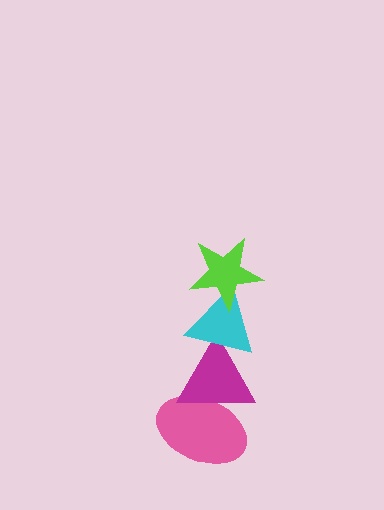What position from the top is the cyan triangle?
The cyan triangle is 2nd from the top.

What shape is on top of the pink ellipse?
The magenta triangle is on top of the pink ellipse.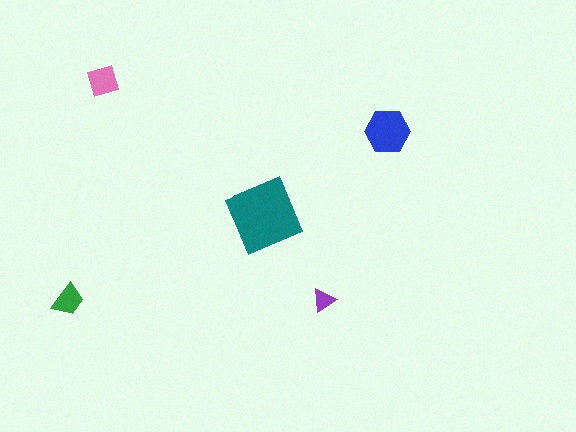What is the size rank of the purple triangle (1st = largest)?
5th.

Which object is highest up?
The pink diamond is topmost.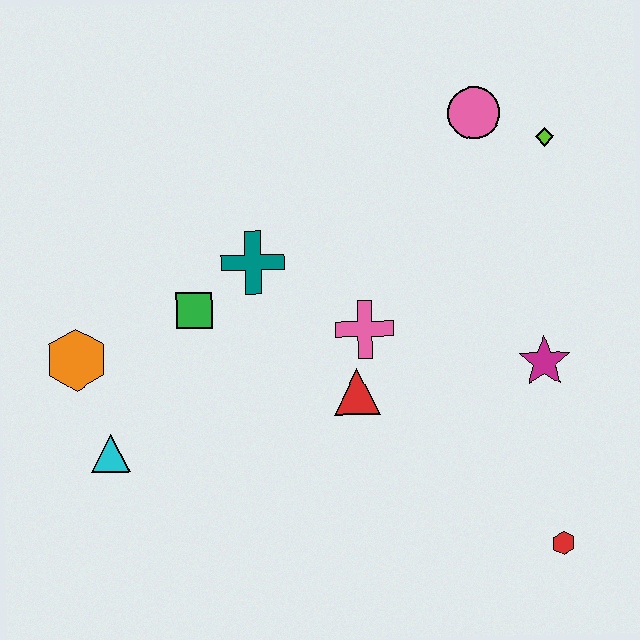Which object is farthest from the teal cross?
The red hexagon is farthest from the teal cross.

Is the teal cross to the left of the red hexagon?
Yes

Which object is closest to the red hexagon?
The magenta star is closest to the red hexagon.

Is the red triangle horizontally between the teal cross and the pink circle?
Yes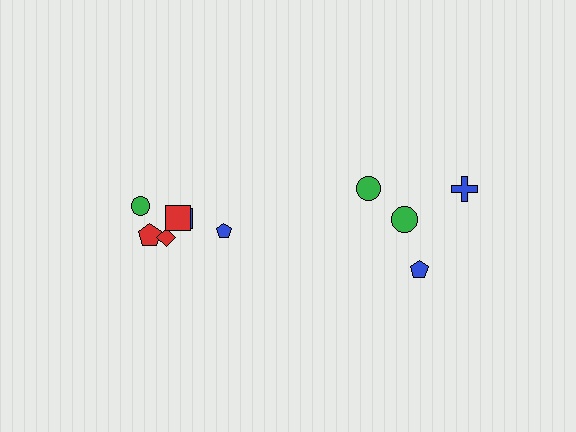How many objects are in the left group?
There are 6 objects.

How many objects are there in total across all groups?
There are 10 objects.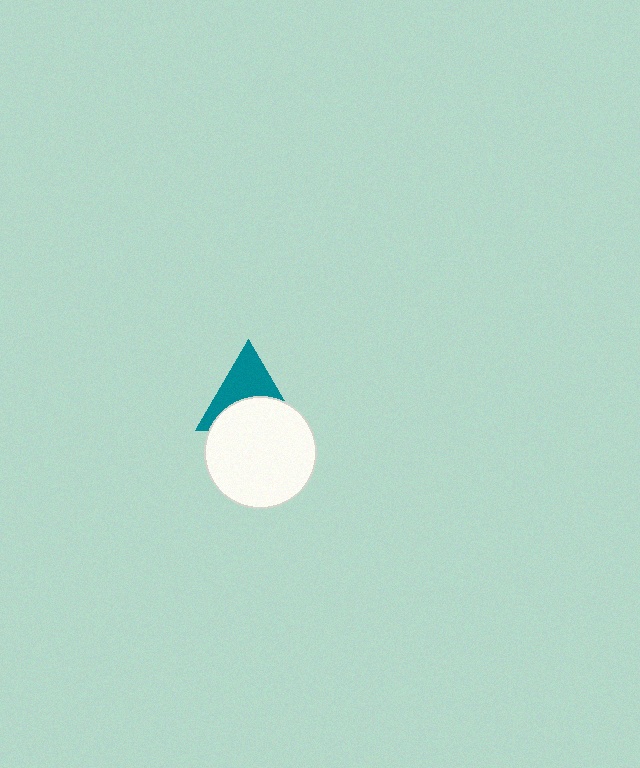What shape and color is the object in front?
The object in front is a white circle.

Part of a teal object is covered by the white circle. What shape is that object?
It is a triangle.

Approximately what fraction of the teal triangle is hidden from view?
Roughly 48% of the teal triangle is hidden behind the white circle.